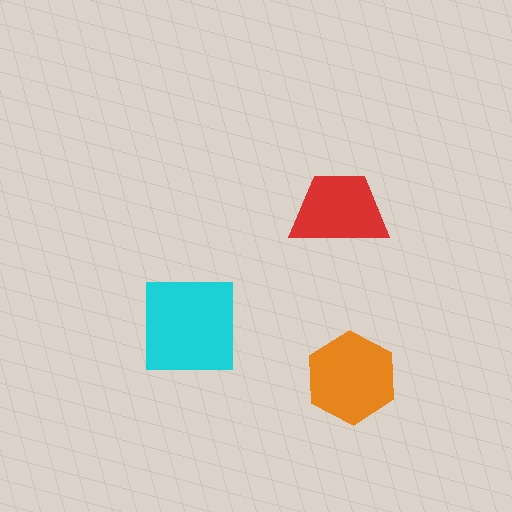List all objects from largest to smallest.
The cyan square, the orange hexagon, the red trapezoid.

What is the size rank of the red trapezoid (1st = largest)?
3rd.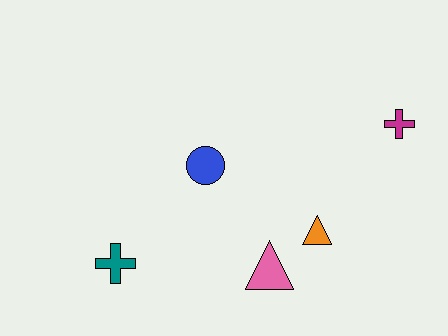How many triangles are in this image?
There are 2 triangles.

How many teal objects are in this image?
There is 1 teal object.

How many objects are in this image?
There are 5 objects.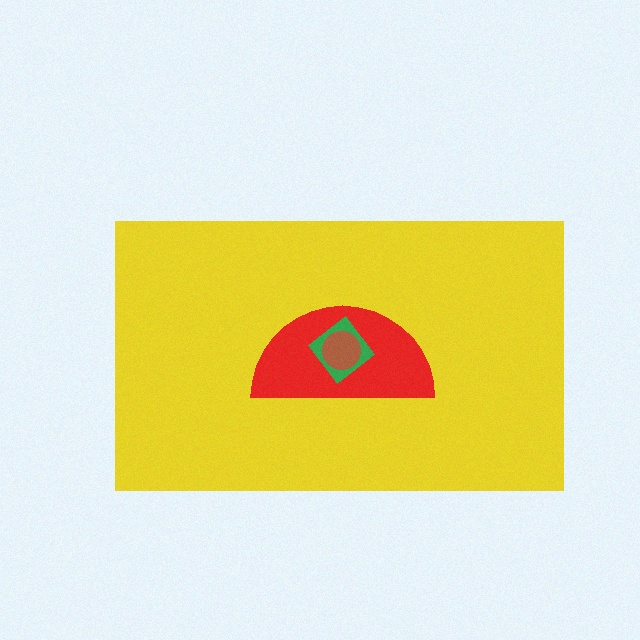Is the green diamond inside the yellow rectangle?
Yes.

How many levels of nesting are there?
4.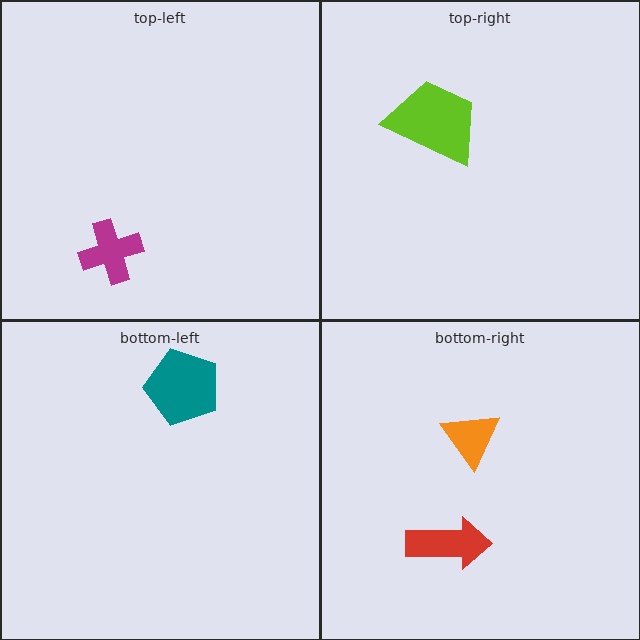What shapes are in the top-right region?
The lime trapezoid.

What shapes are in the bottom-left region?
The teal pentagon.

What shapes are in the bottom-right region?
The orange triangle, the red arrow.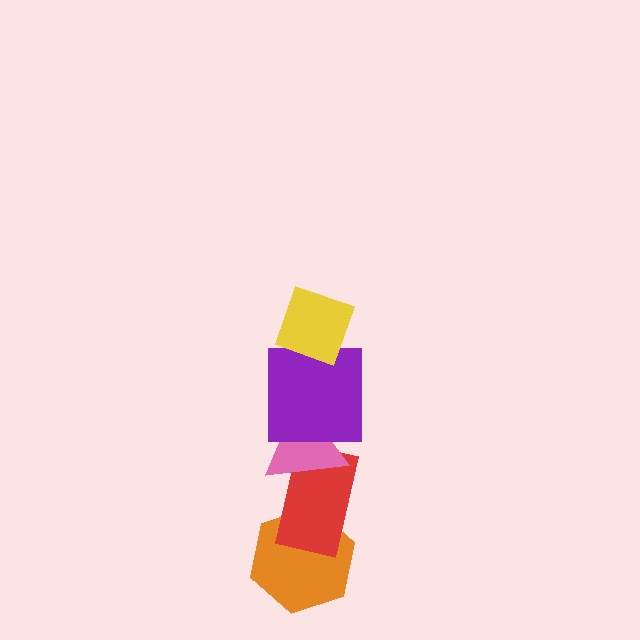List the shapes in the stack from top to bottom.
From top to bottom: the yellow diamond, the purple square, the pink triangle, the red rectangle, the orange hexagon.